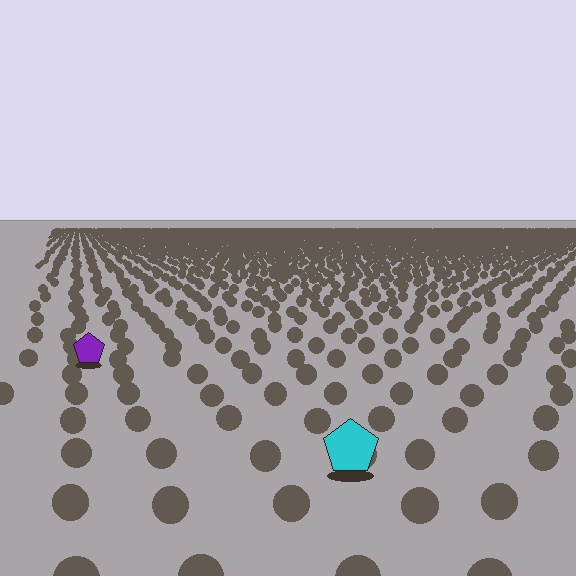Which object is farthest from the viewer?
The purple pentagon is farthest from the viewer. It appears smaller and the ground texture around it is denser.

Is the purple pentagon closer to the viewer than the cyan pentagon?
No. The cyan pentagon is closer — you can tell from the texture gradient: the ground texture is coarser near it.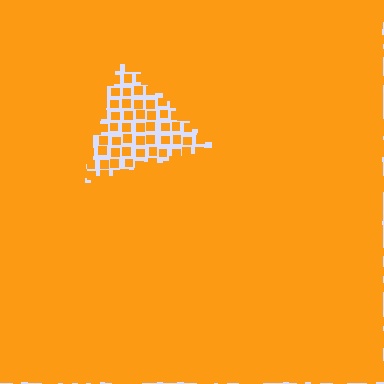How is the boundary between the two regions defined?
The boundary is defined by a change in element density (approximately 2.9x ratio). All elements are the same color, size, and shape.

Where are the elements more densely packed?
The elements are more densely packed outside the triangle boundary.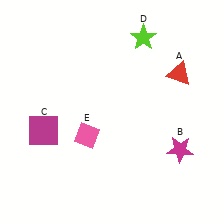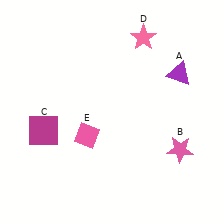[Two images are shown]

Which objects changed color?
A changed from red to purple. B changed from magenta to pink. D changed from lime to pink.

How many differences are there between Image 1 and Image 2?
There are 3 differences between the two images.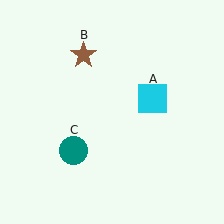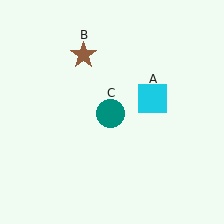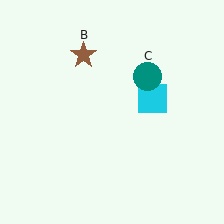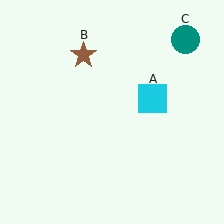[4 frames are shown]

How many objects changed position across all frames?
1 object changed position: teal circle (object C).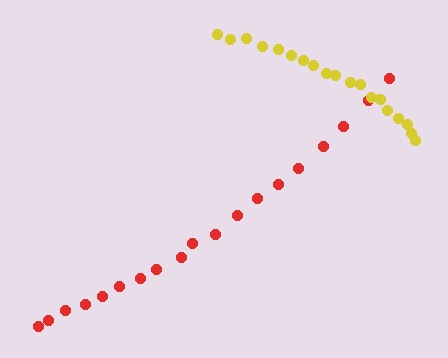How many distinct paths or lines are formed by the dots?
There are 2 distinct paths.